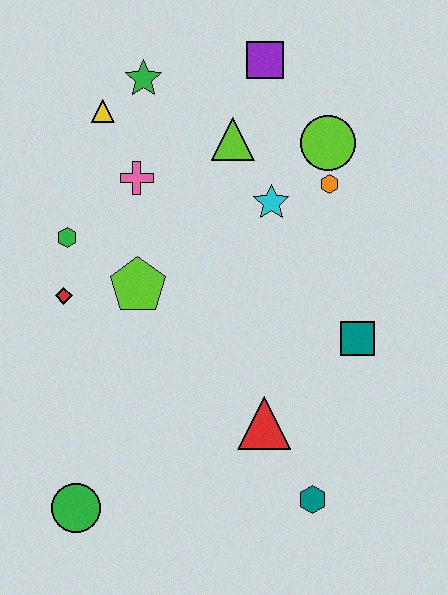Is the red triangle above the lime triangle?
No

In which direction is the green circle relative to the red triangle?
The green circle is to the left of the red triangle.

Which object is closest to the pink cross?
The yellow triangle is closest to the pink cross.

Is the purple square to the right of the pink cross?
Yes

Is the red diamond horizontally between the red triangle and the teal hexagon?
No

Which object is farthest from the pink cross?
The teal hexagon is farthest from the pink cross.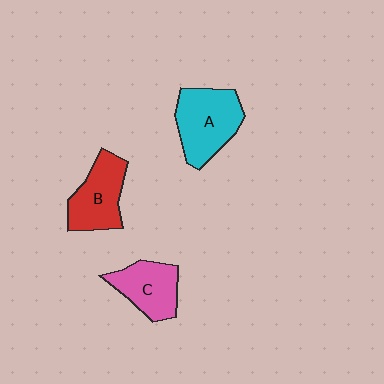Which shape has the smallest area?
Shape C (pink).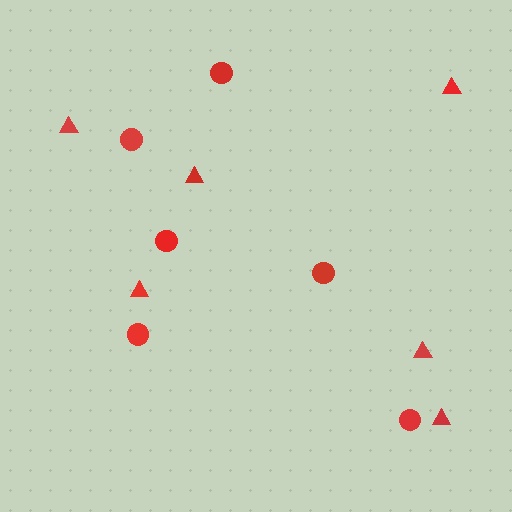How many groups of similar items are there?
There are 2 groups: one group of circles (6) and one group of triangles (6).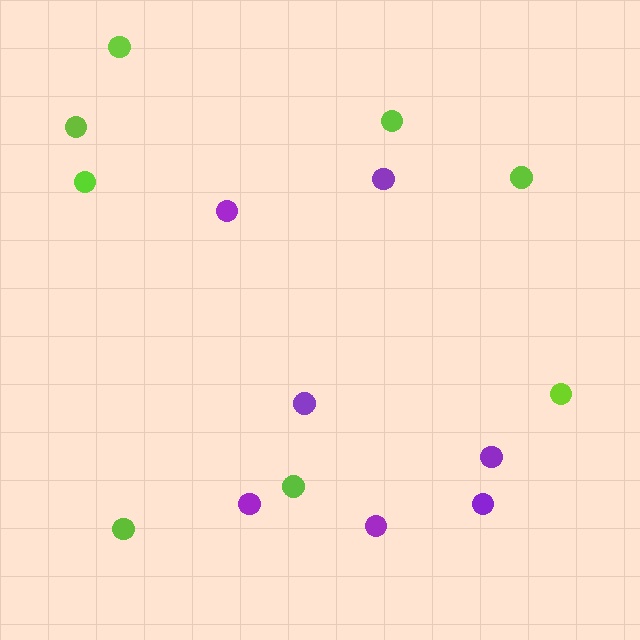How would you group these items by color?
There are 2 groups: one group of lime circles (8) and one group of purple circles (7).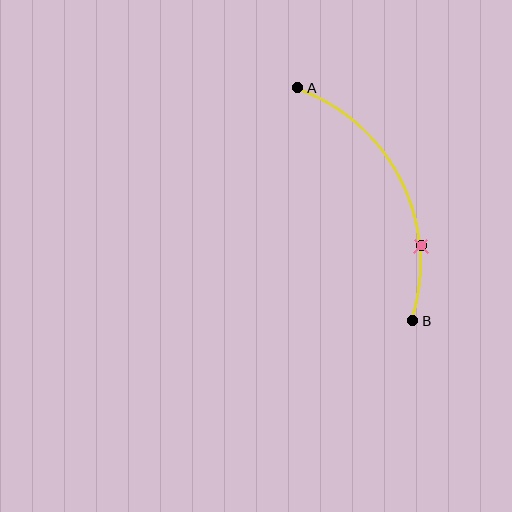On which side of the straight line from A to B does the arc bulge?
The arc bulges to the right of the straight line connecting A and B.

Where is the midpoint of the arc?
The arc midpoint is the point on the curve farthest from the straight line joining A and B. It sits to the right of that line.